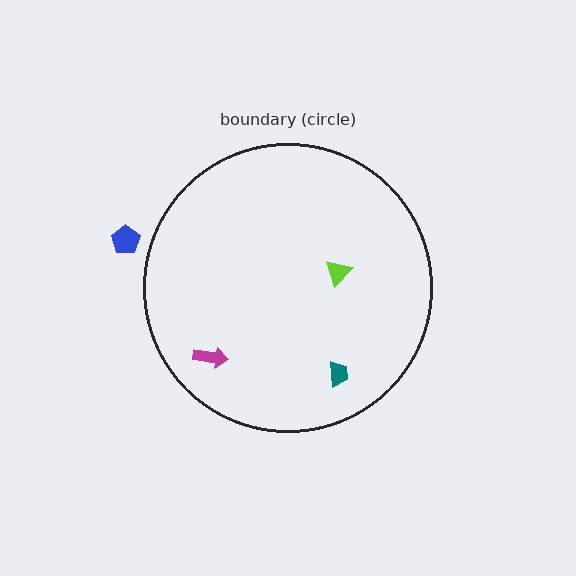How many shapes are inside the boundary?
3 inside, 1 outside.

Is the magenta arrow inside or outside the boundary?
Inside.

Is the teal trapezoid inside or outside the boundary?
Inside.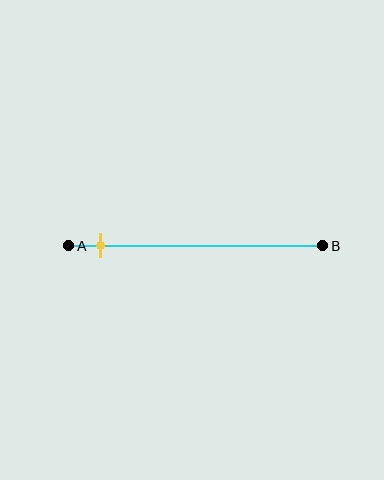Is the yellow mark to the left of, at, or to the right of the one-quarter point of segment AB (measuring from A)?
The yellow mark is to the left of the one-quarter point of segment AB.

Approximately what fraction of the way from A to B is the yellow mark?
The yellow mark is approximately 15% of the way from A to B.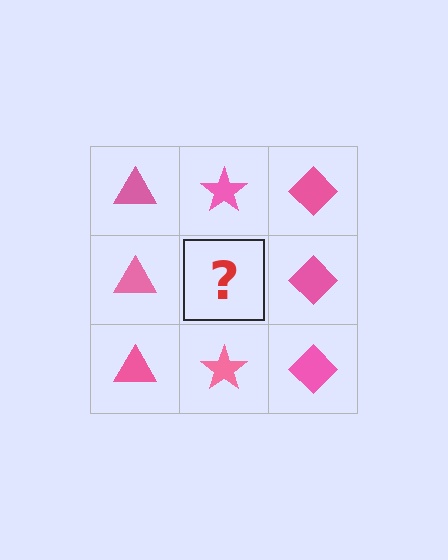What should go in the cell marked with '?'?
The missing cell should contain a pink star.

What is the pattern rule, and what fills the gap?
The rule is that each column has a consistent shape. The gap should be filled with a pink star.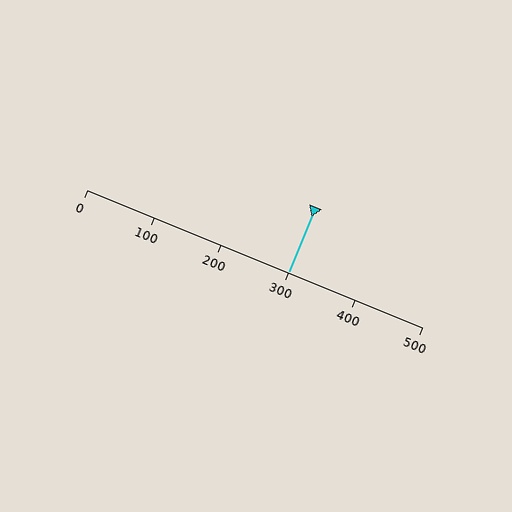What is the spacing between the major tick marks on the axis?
The major ticks are spaced 100 apart.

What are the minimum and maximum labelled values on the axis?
The axis runs from 0 to 500.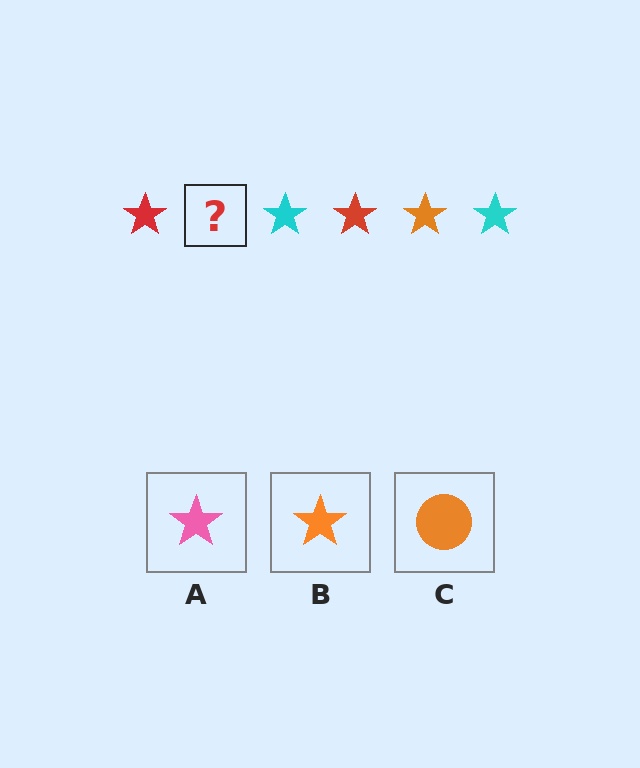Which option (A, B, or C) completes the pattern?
B.